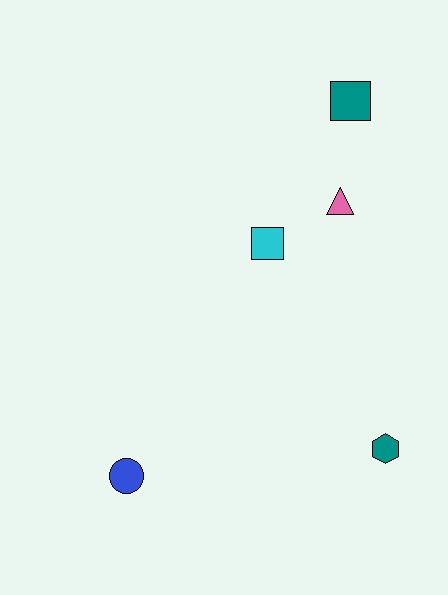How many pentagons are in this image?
There are no pentagons.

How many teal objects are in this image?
There are 2 teal objects.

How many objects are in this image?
There are 5 objects.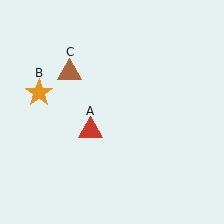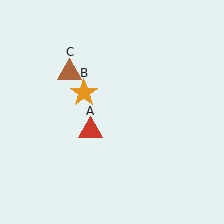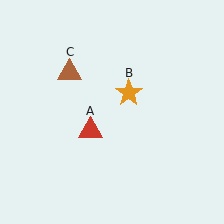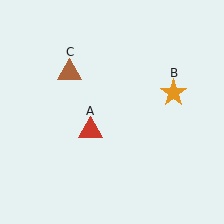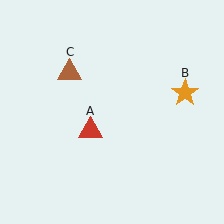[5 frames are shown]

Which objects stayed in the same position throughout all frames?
Red triangle (object A) and brown triangle (object C) remained stationary.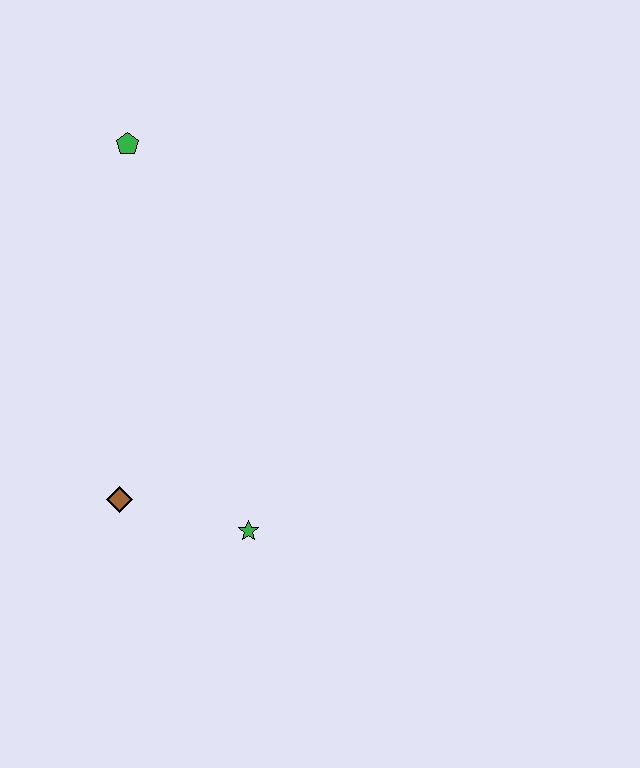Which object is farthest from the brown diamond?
The green pentagon is farthest from the brown diamond.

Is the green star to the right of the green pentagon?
Yes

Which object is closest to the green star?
The brown diamond is closest to the green star.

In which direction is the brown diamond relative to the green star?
The brown diamond is to the left of the green star.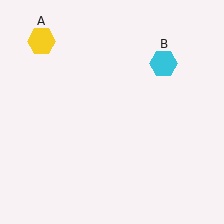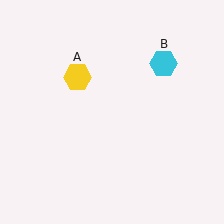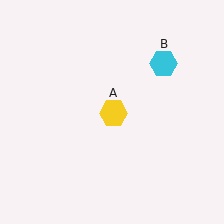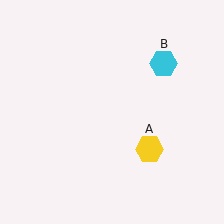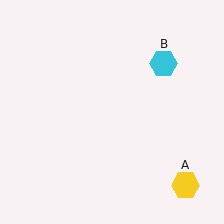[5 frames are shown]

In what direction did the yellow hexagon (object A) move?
The yellow hexagon (object A) moved down and to the right.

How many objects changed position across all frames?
1 object changed position: yellow hexagon (object A).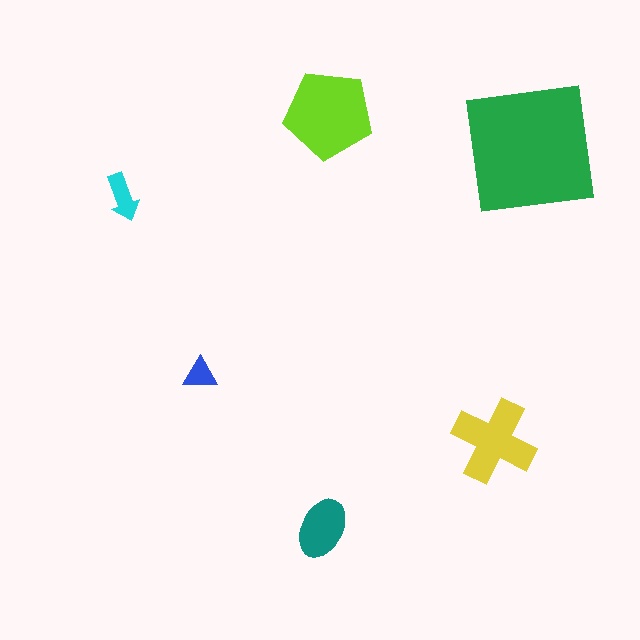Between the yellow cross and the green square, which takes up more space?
The green square.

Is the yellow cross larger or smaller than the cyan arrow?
Larger.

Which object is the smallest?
The blue triangle.